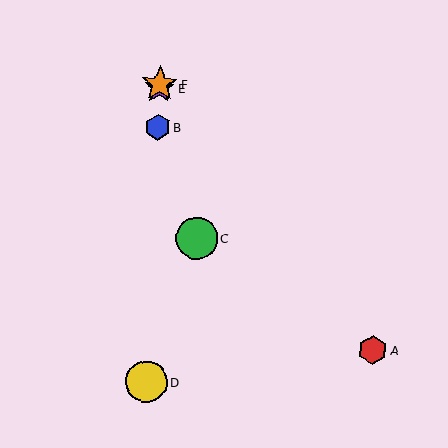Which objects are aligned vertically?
Objects B, D, E, F are aligned vertically.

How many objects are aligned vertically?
4 objects (B, D, E, F) are aligned vertically.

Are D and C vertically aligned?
No, D is at x≈146 and C is at x≈197.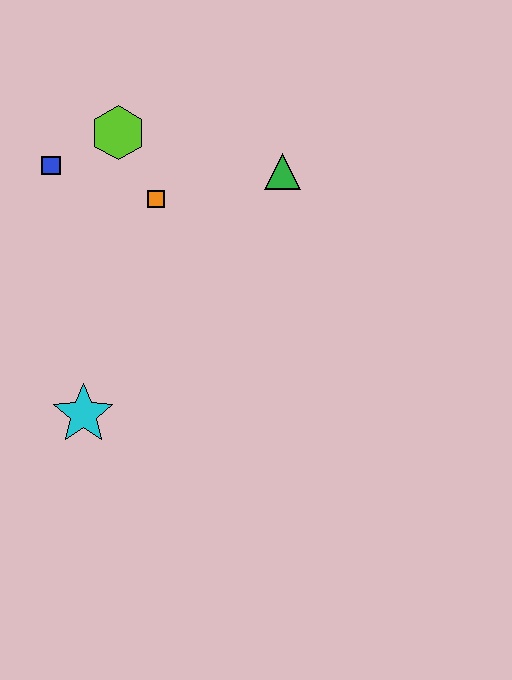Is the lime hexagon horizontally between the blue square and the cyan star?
No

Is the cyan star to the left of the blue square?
No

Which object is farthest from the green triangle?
The cyan star is farthest from the green triangle.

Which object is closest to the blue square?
The lime hexagon is closest to the blue square.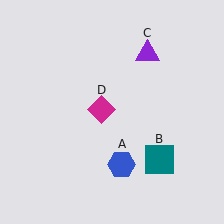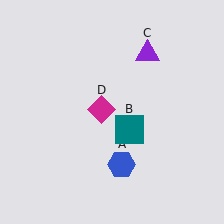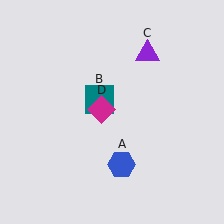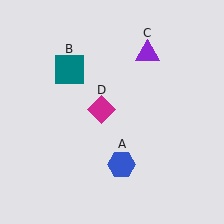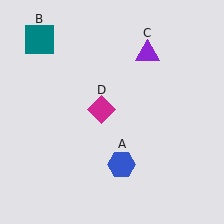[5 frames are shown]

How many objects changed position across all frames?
1 object changed position: teal square (object B).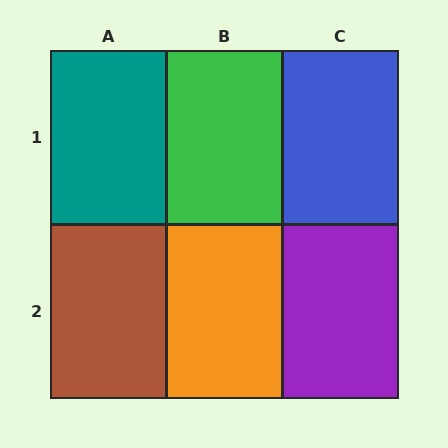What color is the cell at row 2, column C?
Purple.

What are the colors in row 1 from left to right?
Teal, green, blue.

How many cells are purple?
1 cell is purple.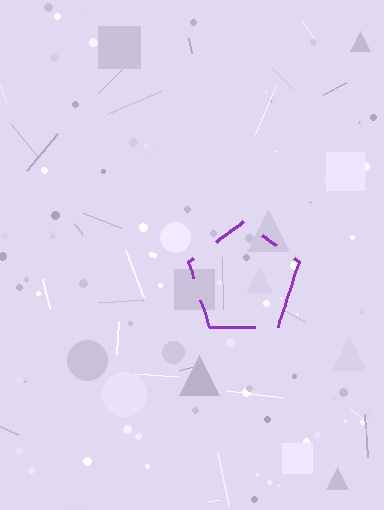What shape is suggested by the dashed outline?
The dashed outline suggests a pentagon.